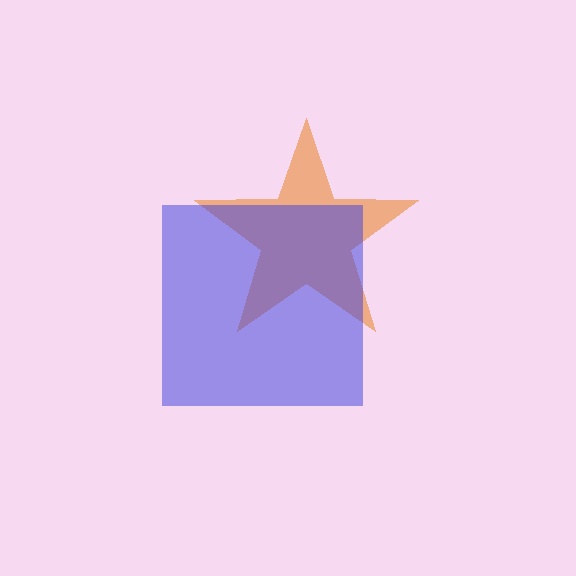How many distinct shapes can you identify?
There are 2 distinct shapes: an orange star, a blue square.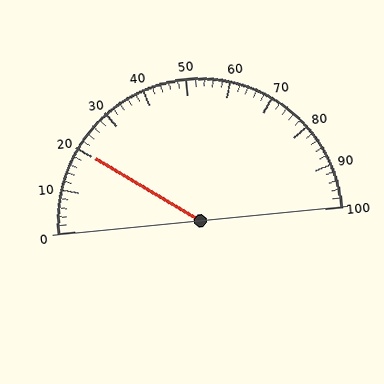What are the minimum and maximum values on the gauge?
The gauge ranges from 0 to 100.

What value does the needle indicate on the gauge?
The needle indicates approximately 20.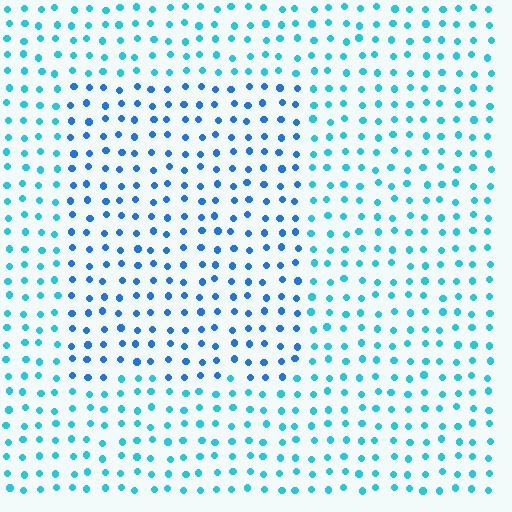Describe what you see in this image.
The image is filled with small cyan elements in a uniform arrangement. A rectangle-shaped region is visible where the elements are tinted to a slightly different hue, forming a subtle color boundary.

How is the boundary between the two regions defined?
The boundary is defined purely by a slight shift in hue (about 28 degrees). Spacing, size, and orientation are identical on both sides.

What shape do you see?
I see a rectangle.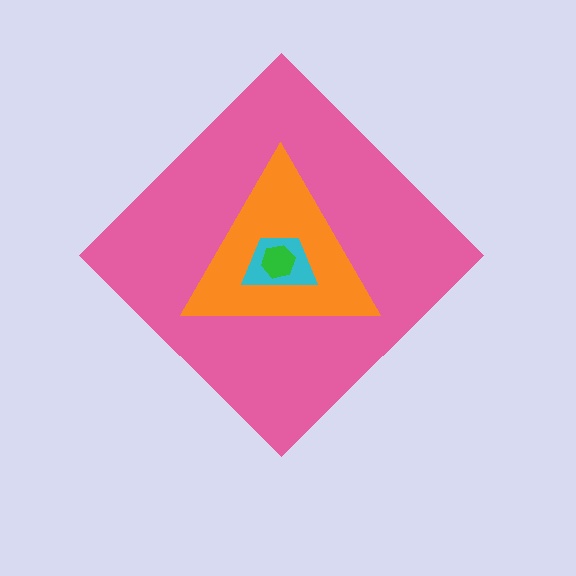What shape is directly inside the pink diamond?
The orange triangle.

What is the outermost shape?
The pink diamond.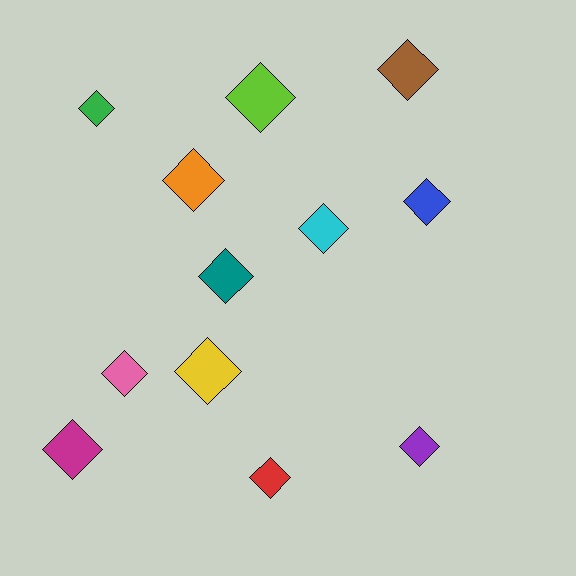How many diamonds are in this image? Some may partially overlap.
There are 12 diamonds.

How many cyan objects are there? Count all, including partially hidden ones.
There is 1 cyan object.